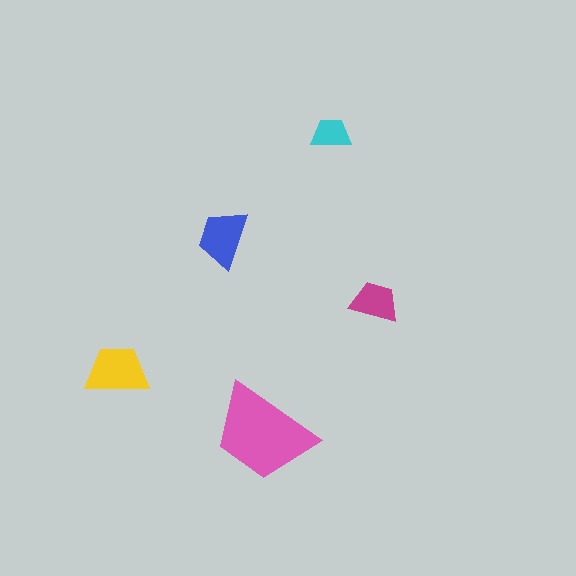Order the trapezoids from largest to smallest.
the pink one, the yellow one, the blue one, the magenta one, the cyan one.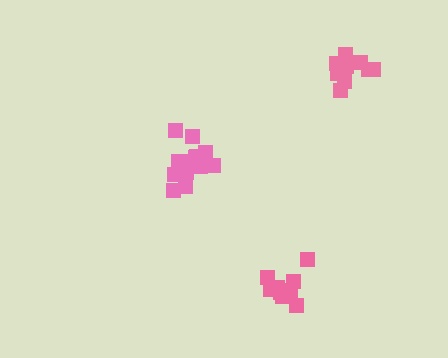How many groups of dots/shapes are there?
There are 3 groups.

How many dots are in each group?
Group 1: 13 dots, Group 2: 10 dots, Group 3: 10 dots (33 total).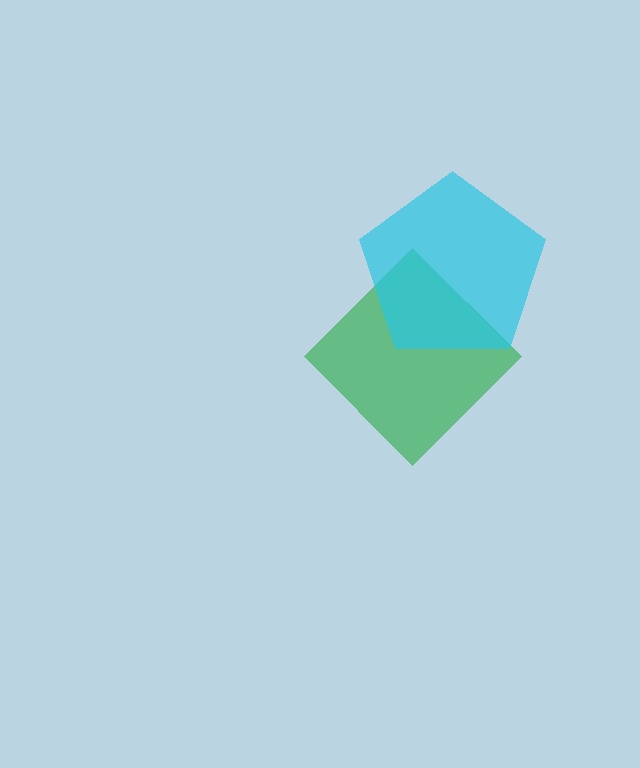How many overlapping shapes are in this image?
There are 2 overlapping shapes in the image.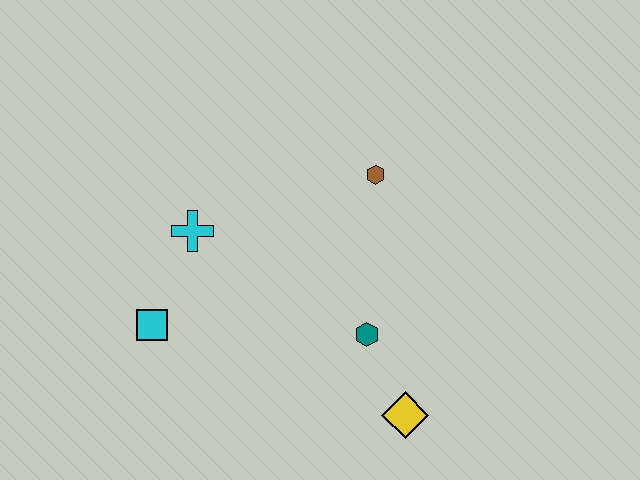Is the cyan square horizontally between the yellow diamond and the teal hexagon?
No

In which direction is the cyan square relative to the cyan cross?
The cyan square is below the cyan cross.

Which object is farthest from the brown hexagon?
The cyan square is farthest from the brown hexagon.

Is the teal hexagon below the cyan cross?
Yes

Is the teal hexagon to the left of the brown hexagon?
Yes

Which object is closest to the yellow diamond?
The teal hexagon is closest to the yellow diamond.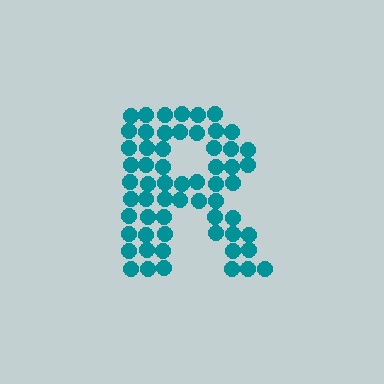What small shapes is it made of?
It is made of small circles.